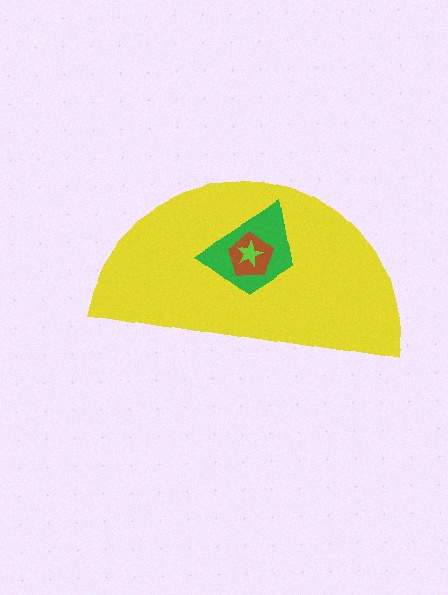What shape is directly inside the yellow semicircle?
The green trapezoid.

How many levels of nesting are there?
4.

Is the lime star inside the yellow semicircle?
Yes.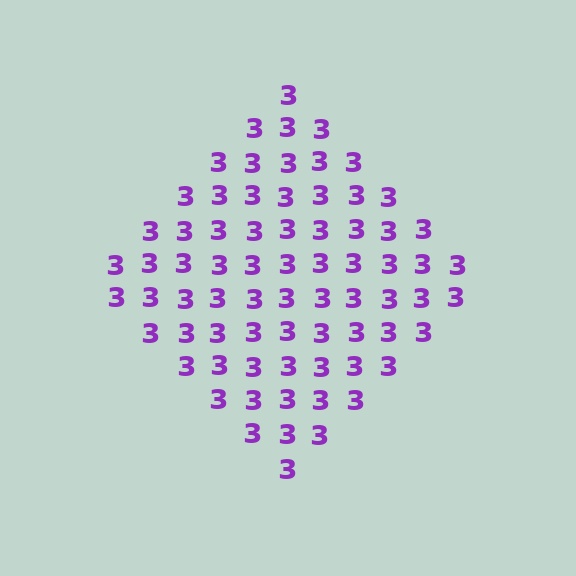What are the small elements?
The small elements are digit 3's.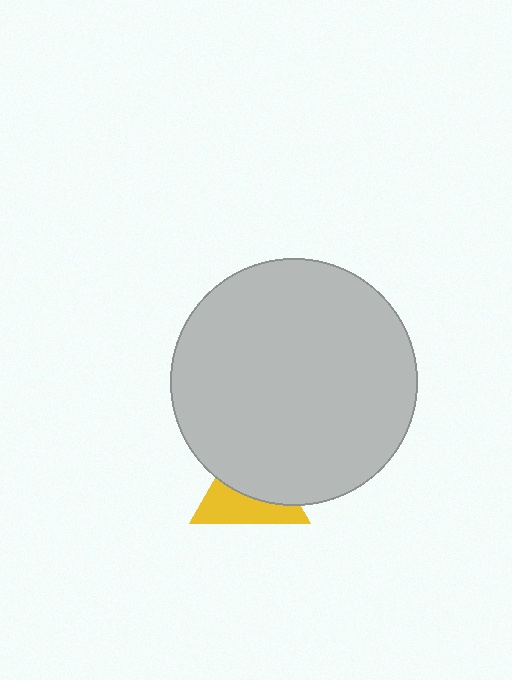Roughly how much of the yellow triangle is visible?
A small part of it is visible (roughly 45%).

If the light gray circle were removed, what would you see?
You would see the complete yellow triangle.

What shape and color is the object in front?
The object in front is a light gray circle.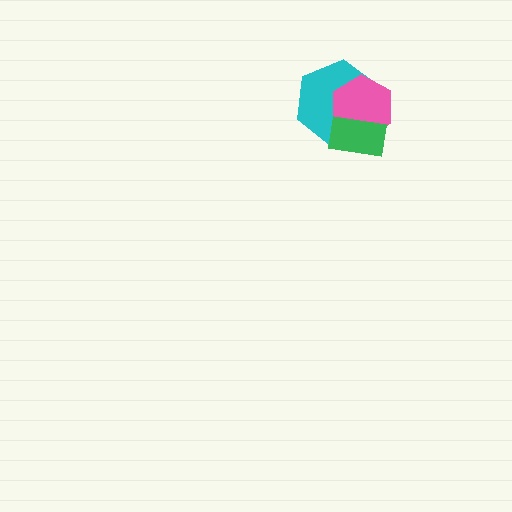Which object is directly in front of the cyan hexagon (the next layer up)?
The pink hexagon is directly in front of the cyan hexagon.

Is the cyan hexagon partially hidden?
Yes, it is partially covered by another shape.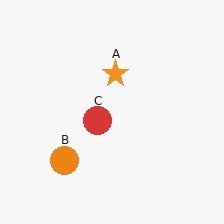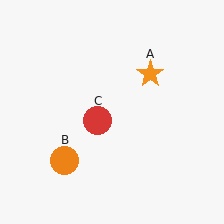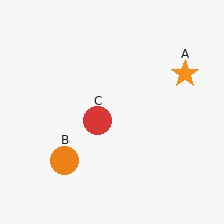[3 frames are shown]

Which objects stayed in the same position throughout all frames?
Orange circle (object B) and red circle (object C) remained stationary.